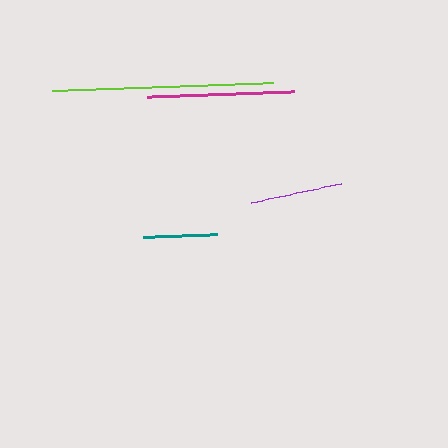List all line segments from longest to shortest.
From longest to shortest: lime, magenta, purple, teal.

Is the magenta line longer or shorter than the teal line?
The magenta line is longer than the teal line.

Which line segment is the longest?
The lime line is the longest at approximately 221 pixels.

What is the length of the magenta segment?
The magenta segment is approximately 147 pixels long.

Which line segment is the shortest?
The teal line is the shortest at approximately 73 pixels.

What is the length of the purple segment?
The purple segment is approximately 91 pixels long.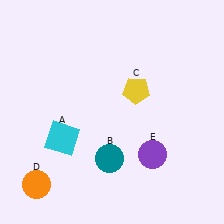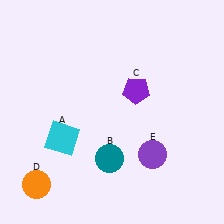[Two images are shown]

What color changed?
The pentagon (C) changed from yellow in Image 1 to purple in Image 2.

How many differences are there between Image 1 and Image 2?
There is 1 difference between the two images.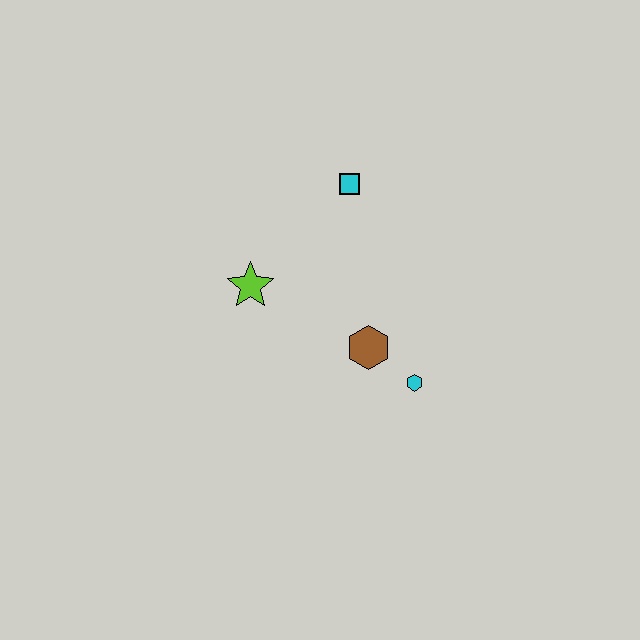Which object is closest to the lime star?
The brown hexagon is closest to the lime star.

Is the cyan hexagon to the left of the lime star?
No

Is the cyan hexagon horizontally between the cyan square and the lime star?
No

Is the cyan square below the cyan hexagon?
No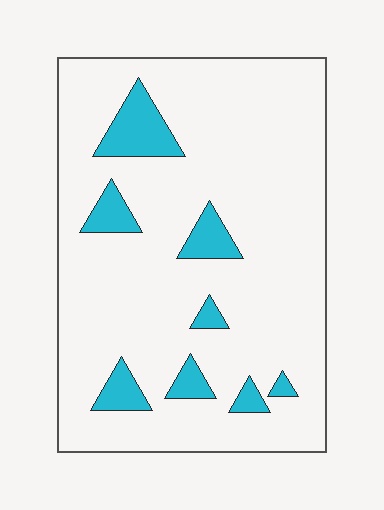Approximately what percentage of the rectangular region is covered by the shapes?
Approximately 10%.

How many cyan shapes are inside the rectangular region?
8.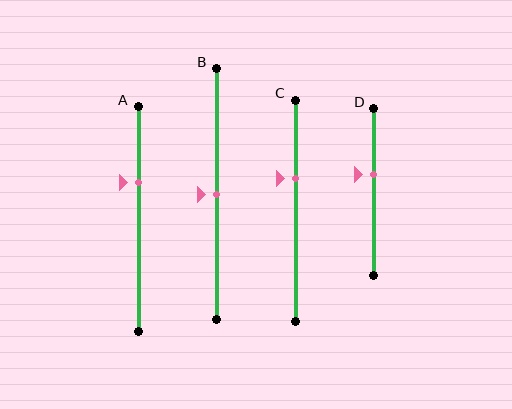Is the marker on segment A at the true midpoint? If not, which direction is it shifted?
No, the marker on segment A is shifted upward by about 16% of the segment length.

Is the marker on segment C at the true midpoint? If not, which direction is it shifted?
No, the marker on segment C is shifted upward by about 15% of the segment length.